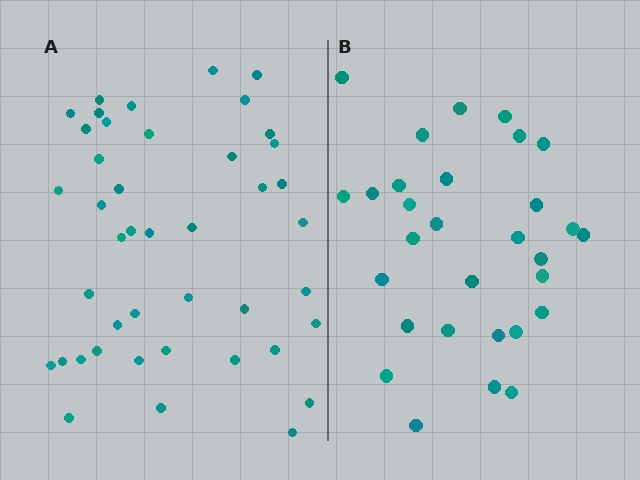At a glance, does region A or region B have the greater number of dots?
Region A (the left region) has more dots.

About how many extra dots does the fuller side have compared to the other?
Region A has approximately 15 more dots than region B.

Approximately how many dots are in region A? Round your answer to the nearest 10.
About 40 dots. (The exact count is 43, which rounds to 40.)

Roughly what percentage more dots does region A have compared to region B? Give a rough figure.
About 45% more.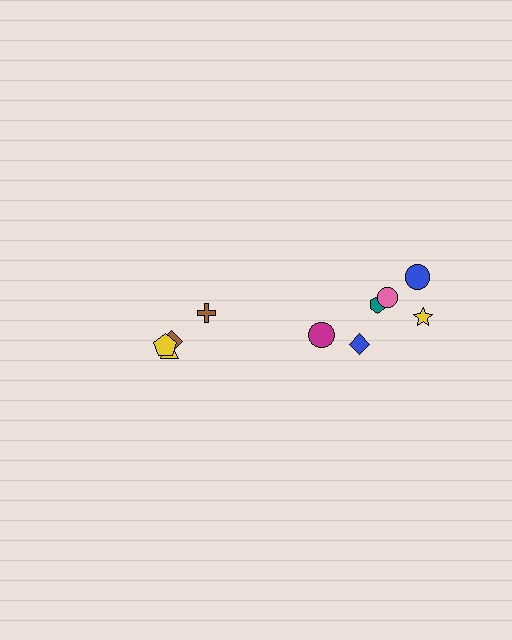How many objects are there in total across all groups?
There are 10 objects.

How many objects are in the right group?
There are 6 objects.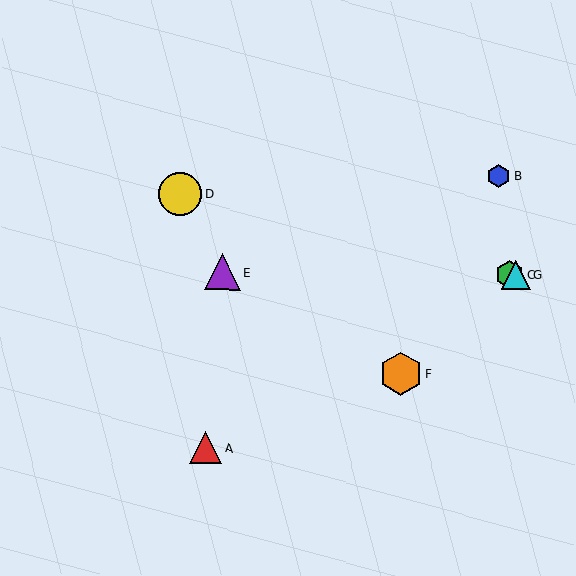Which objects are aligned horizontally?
Objects C, E, G are aligned horizontally.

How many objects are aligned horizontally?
3 objects (C, E, G) are aligned horizontally.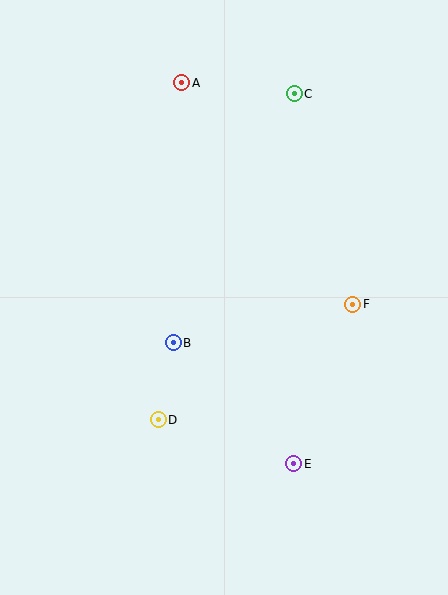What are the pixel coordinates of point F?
Point F is at (353, 304).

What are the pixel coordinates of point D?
Point D is at (158, 420).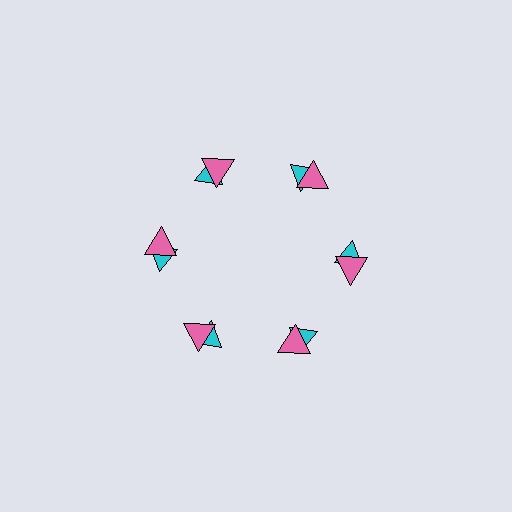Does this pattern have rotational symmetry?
Yes, this pattern has 6-fold rotational symmetry. It looks the same after rotating 60 degrees around the center.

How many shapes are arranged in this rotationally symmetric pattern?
There are 12 shapes, arranged in 6 groups of 2.